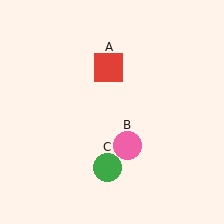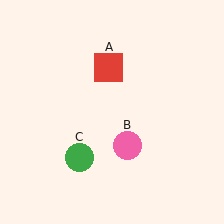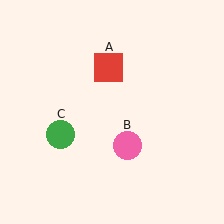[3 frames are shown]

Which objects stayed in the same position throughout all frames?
Red square (object A) and pink circle (object B) remained stationary.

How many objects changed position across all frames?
1 object changed position: green circle (object C).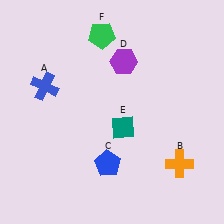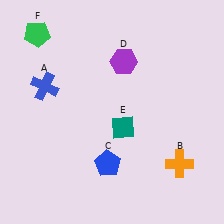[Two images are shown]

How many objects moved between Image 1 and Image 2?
1 object moved between the two images.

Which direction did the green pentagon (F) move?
The green pentagon (F) moved left.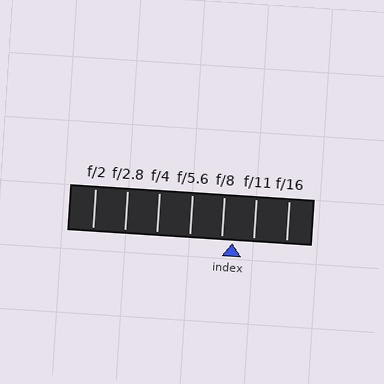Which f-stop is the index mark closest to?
The index mark is closest to f/8.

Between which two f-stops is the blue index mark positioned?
The index mark is between f/8 and f/11.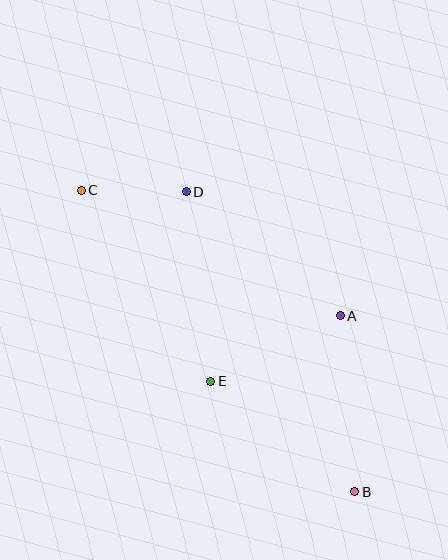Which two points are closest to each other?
Points C and D are closest to each other.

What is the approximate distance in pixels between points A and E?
The distance between A and E is approximately 145 pixels.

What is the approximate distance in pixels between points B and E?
The distance between B and E is approximately 182 pixels.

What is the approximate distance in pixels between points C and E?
The distance between C and E is approximately 231 pixels.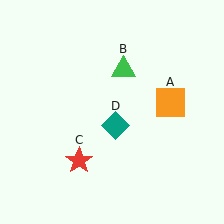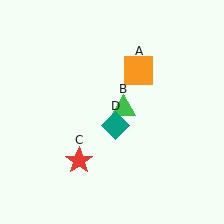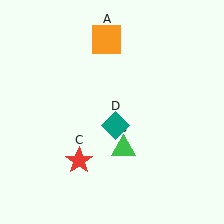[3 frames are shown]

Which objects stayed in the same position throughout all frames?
Red star (object C) and teal diamond (object D) remained stationary.